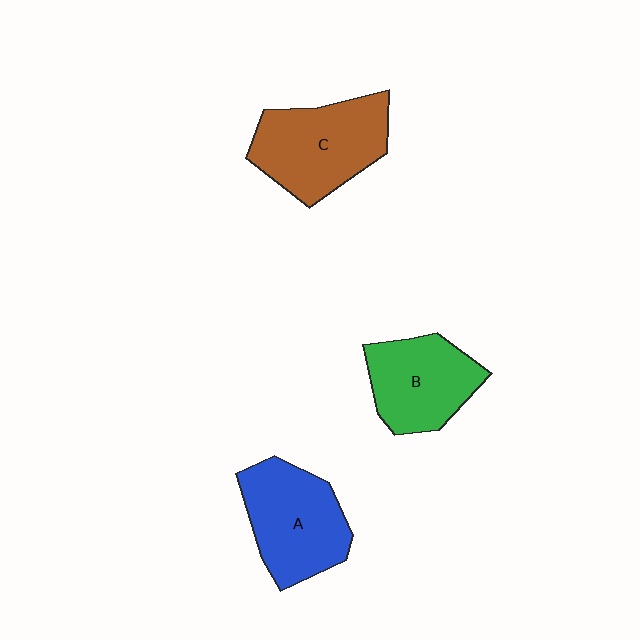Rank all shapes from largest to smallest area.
From largest to smallest: C (brown), A (blue), B (green).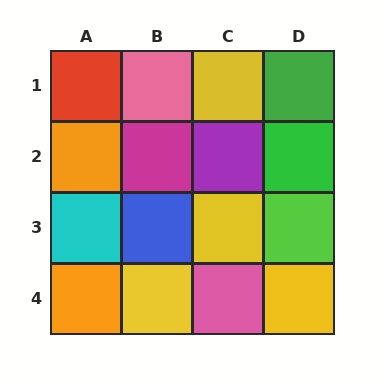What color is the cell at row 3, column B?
Blue.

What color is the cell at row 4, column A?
Orange.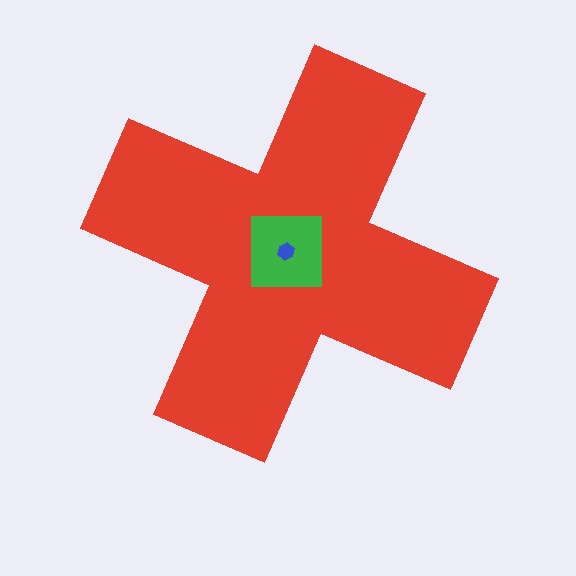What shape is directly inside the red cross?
The green square.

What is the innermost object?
The blue hexagon.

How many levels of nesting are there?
3.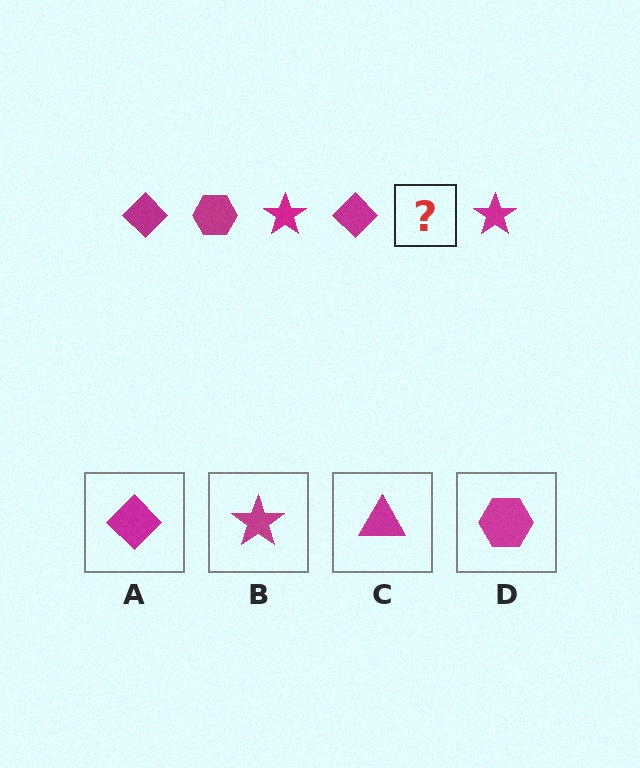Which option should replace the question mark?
Option D.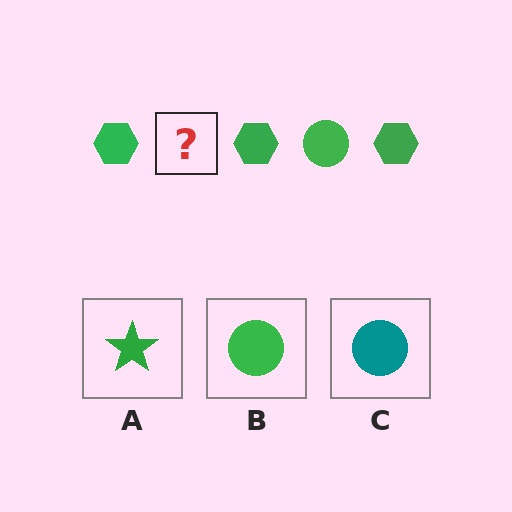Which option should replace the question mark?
Option B.